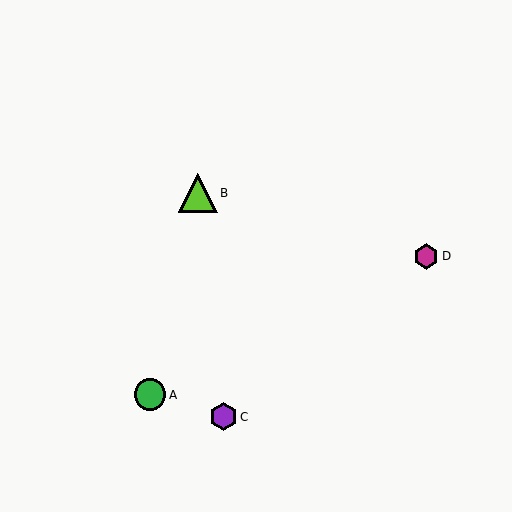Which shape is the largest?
The lime triangle (labeled B) is the largest.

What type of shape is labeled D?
Shape D is a magenta hexagon.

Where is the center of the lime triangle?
The center of the lime triangle is at (198, 193).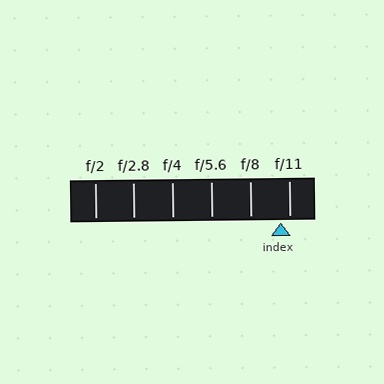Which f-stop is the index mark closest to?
The index mark is closest to f/11.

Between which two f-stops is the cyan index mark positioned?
The index mark is between f/8 and f/11.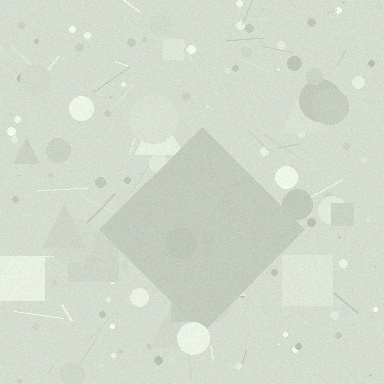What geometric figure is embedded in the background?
A diamond is embedded in the background.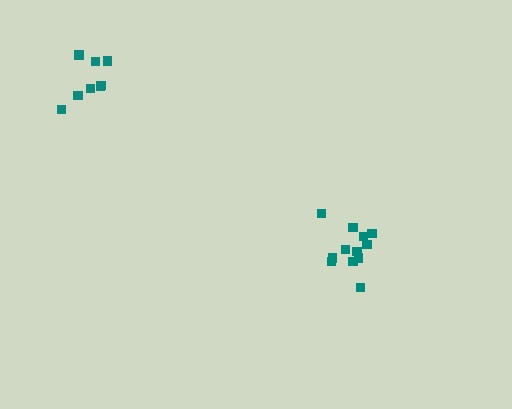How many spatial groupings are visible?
There are 2 spatial groupings.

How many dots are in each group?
Group 1: 12 dots, Group 2: 8 dots (20 total).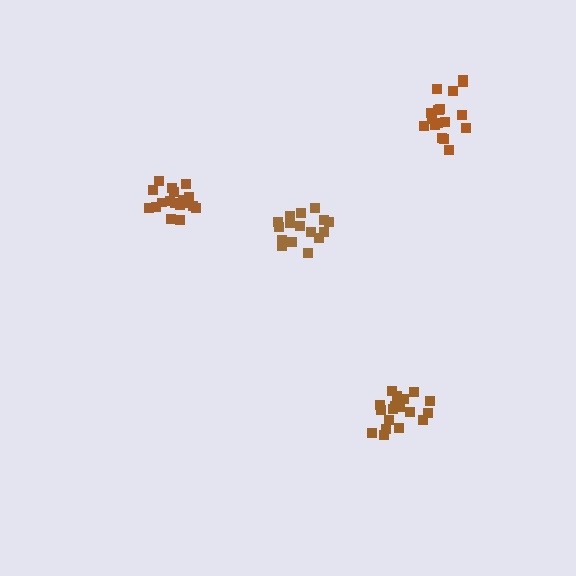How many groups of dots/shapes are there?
There are 4 groups.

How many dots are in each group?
Group 1: 18 dots, Group 2: 18 dots, Group 3: 16 dots, Group 4: 18 dots (70 total).